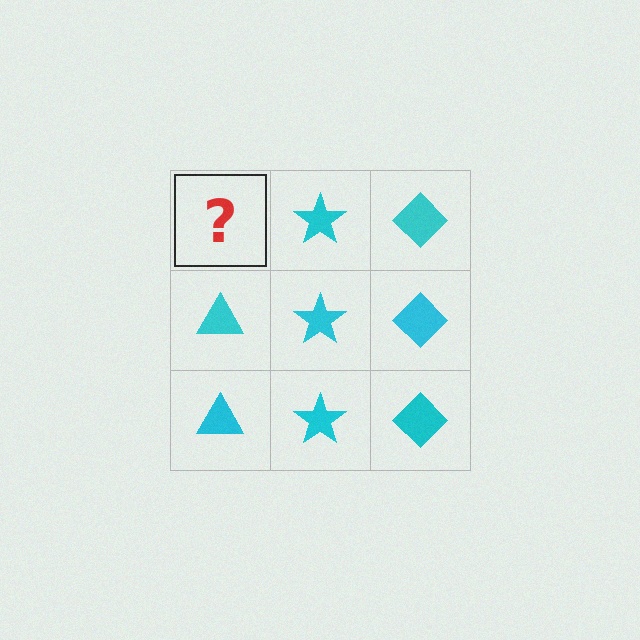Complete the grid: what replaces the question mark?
The question mark should be replaced with a cyan triangle.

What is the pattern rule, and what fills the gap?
The rule is that each column has a consistent shape. The gap should be filled with a cyan triangle.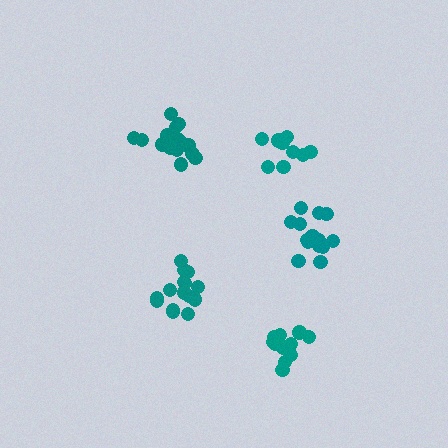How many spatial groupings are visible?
There are 5 spatial groupings.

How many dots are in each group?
Group 1: 14 dots, Group 2: 15 dots, Group 3: 16 dots, Group 4: 11 dots, Group 5: 12 dots (68 total).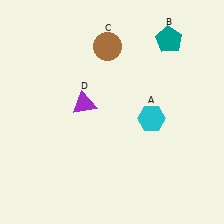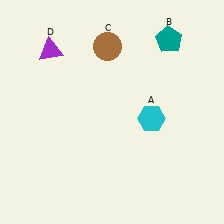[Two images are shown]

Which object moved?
The purple triangle (D) moved up.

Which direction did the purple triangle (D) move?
The purple triangle (D) moved up.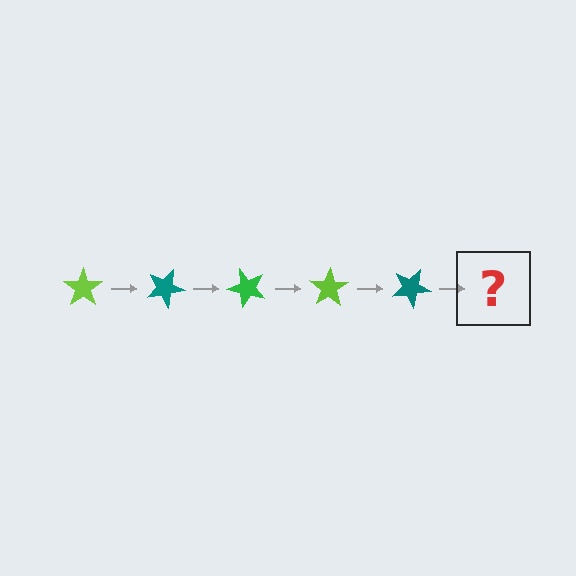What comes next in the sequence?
The next element should be a green star, rotated 125 degrees from the start.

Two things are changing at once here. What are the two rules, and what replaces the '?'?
The two rules are that it rotates 25 degrees each step and the color cycles through lime, teal, and green. The '?' should be a green star, rotated 125 degrees from the start.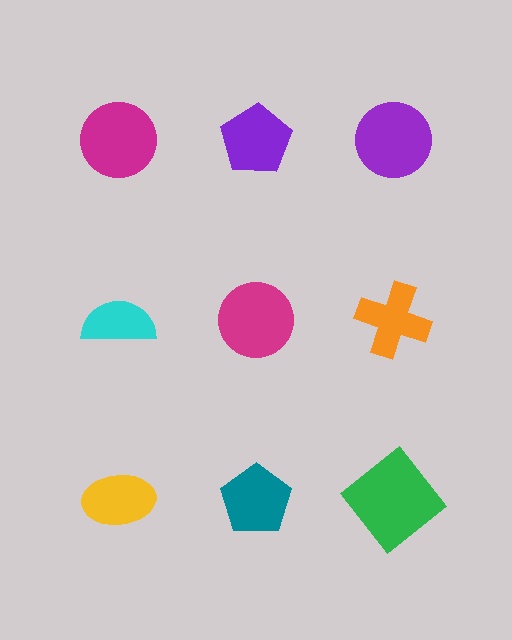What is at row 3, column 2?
A teal pentagon.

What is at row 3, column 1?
A yellow ellipse.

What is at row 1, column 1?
A magenta circle.